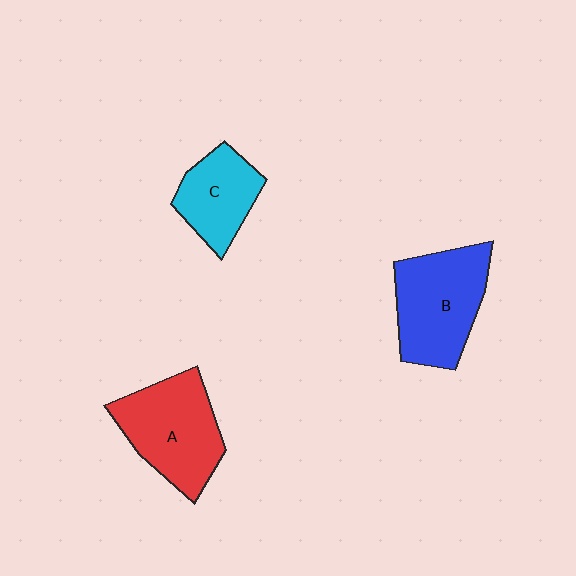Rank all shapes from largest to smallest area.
From largest to smallest: B (blue), A (red), C (cyan).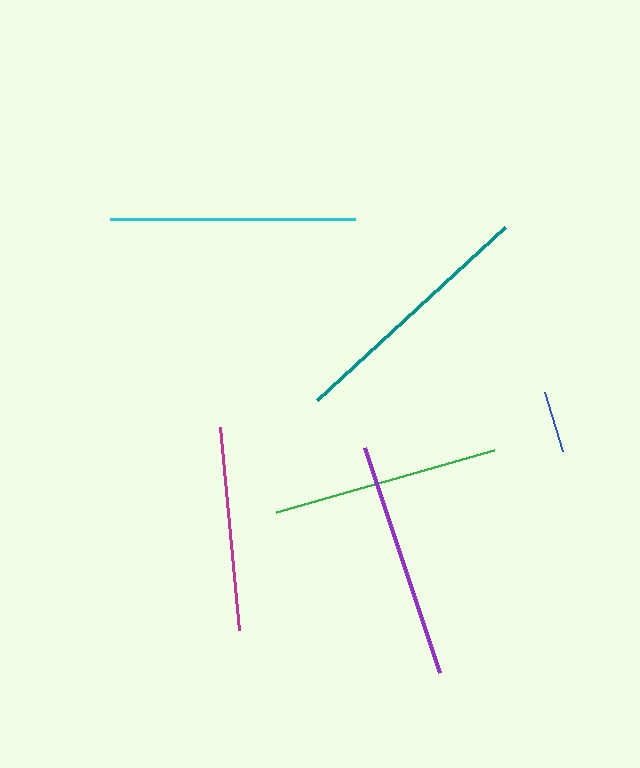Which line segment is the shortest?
The blue line is the shortest at approximately 62 pixels.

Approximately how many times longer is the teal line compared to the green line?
The teal line is approximately 1.1 times the length of the green line.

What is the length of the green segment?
The green segment is approximately 227 pixels long.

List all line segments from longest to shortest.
From longest to shortest: teal, cyan, purple, green, magenta, blue.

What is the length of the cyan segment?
The cyan segment is approximately 245 pixels long.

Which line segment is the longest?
The teal line is the longest at approximately 256 pixels.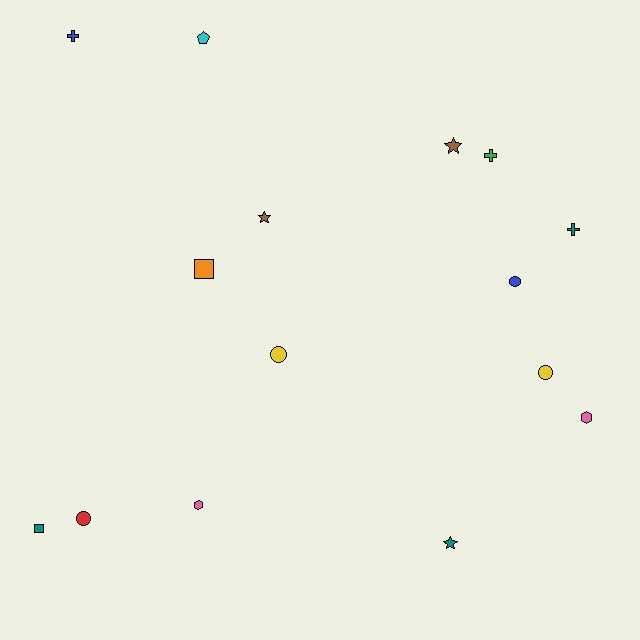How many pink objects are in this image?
There are 2 pink objects.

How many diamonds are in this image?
There are no diamonds.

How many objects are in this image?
There are 15 objects.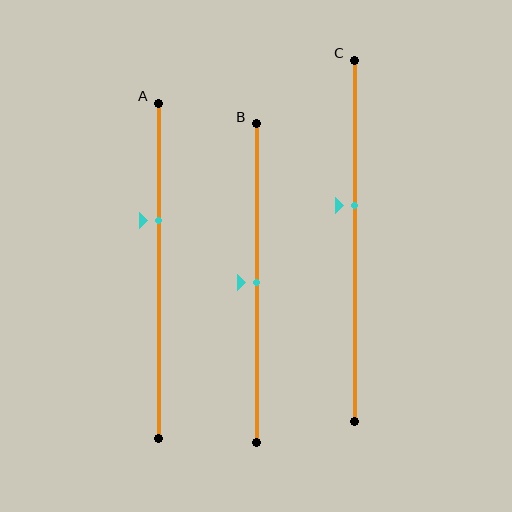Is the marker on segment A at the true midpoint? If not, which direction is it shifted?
No, the marker on segment A is shifted upward by about 15% of the segment length.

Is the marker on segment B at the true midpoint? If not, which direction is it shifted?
Yes, the marker on segment B is at the true midpoint.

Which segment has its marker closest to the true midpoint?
Segment B has its marker closest to the true midpoint.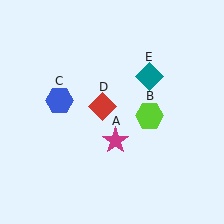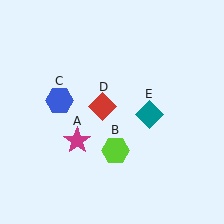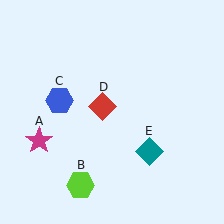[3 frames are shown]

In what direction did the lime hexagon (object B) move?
The lime hexagon (object B) moved down and to the left.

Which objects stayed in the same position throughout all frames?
Blue hexagon (object C) and red diamond (object D) remained stationary.